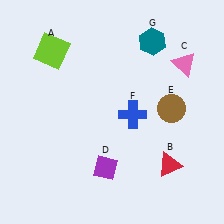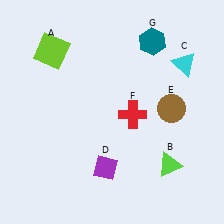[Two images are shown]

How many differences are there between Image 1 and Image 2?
There are 3 differences between the two images.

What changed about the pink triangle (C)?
In Image 1, C is pink. In Image 2, it changed to cyan.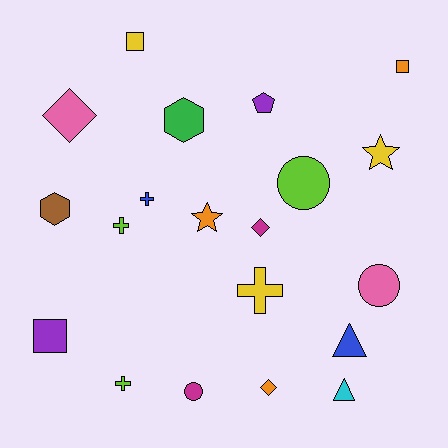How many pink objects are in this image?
There are 2 pink objects.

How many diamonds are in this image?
There are 3 diamonds.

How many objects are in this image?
There are 20 objects.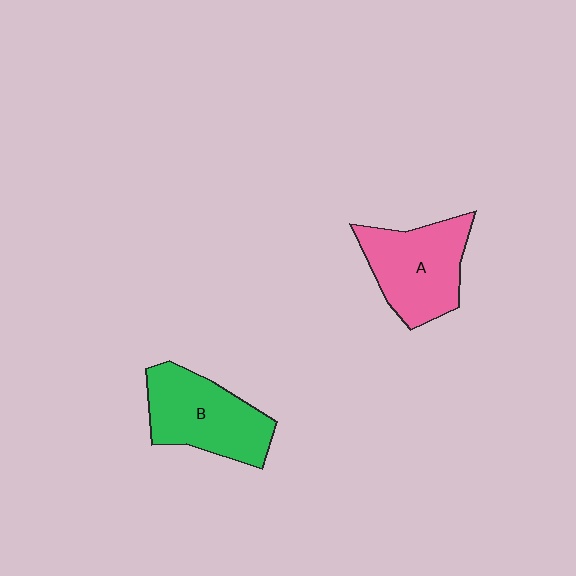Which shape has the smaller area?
Shape A (pink).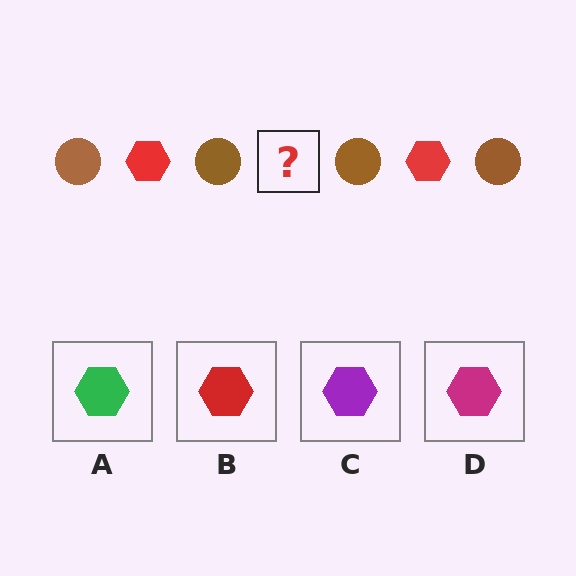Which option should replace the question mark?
Option B.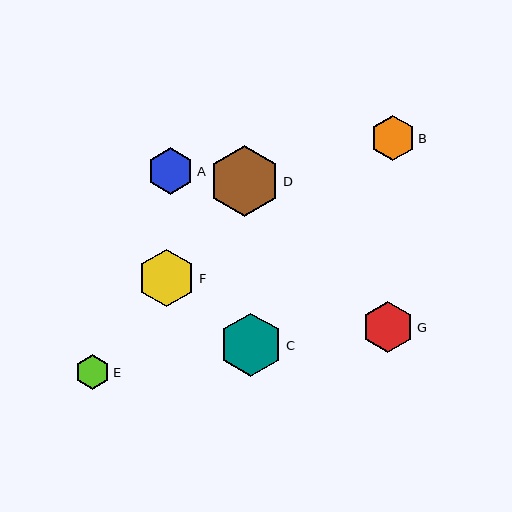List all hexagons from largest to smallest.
From largest to smallest: D, C, F, G, A, B, E.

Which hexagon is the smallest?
Hexagon E is the smallest with a size of approximately 35 pixels.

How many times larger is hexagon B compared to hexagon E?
Hexagon B is approximately 1.3 times the size of hexagon E.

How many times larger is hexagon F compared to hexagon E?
Hexagon F is approximately 1.6 times the size of hexagon E.